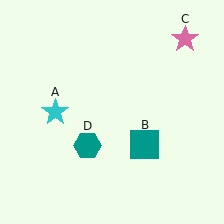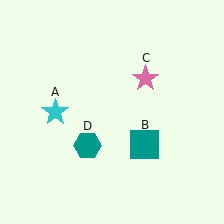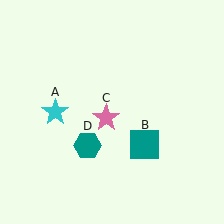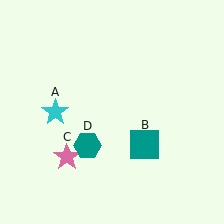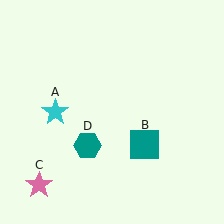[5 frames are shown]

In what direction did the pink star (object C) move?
The pink star (object C) moved down and to the left.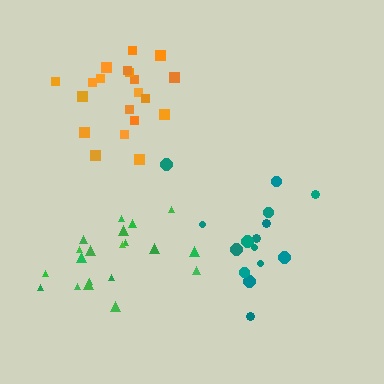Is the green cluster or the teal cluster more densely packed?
Green.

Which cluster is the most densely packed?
Orange.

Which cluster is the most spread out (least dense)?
Teal.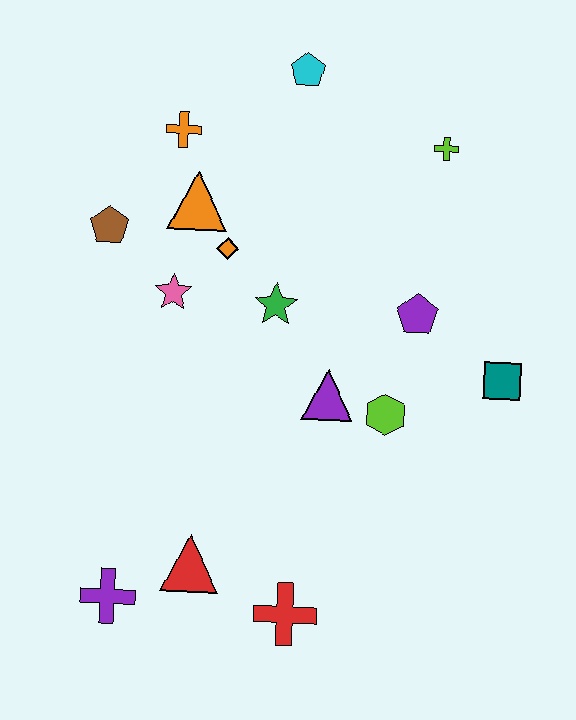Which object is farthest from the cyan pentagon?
The purple cross is farthest from the cyan pentagon.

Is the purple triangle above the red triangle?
Yes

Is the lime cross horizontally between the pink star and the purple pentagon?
No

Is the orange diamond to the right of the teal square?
No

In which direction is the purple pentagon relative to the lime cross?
The purple pentagon is below the lime cross.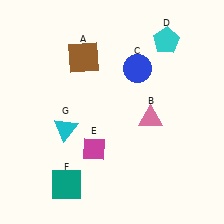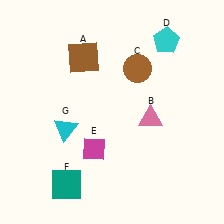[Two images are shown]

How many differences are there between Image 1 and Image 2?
There is 1 difference between the two images.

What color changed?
The circle (C) changed from blue in Image 1 to brown in Image 2.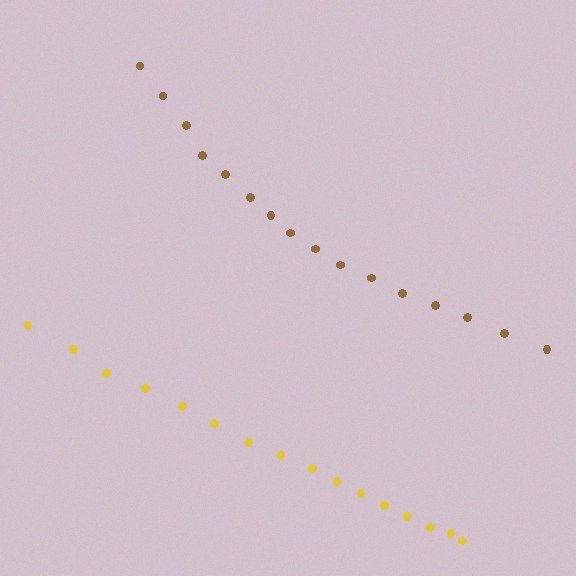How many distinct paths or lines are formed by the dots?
There are 2 distinct paths.